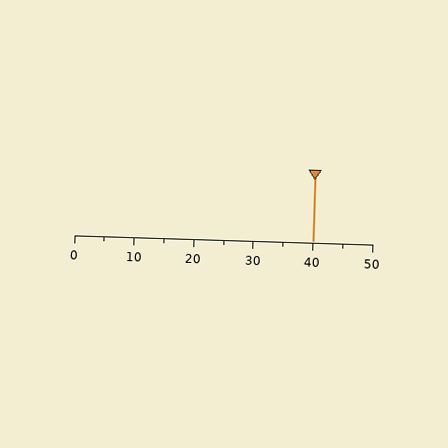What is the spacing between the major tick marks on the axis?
The major ticks are spaced 10 apart.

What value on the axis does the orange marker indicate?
The marker indicates approximately 40.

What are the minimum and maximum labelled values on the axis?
The axis runs from 0 to 50.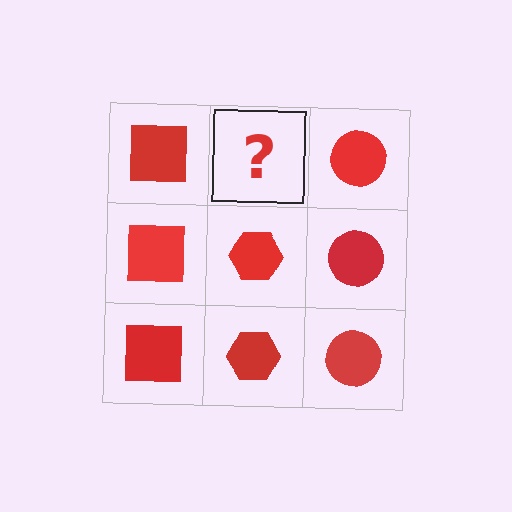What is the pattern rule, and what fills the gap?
The rule is that each column has a consistent shape. The gap should be filled with a red hexagon.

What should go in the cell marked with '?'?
The missing cell should contain a red hexagon.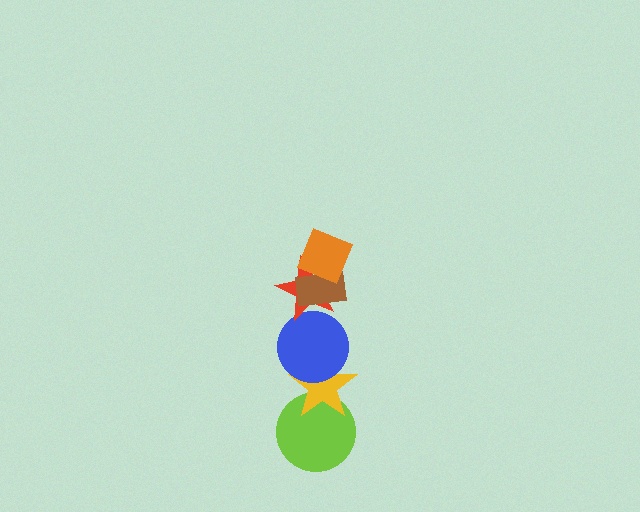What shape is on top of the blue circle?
The red star is on top of the blue circle.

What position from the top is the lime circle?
The lime circle is 6th from the top.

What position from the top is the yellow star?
The yellow star is 5th from the top.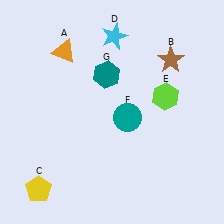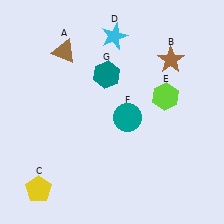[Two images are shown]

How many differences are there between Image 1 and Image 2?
There is 1 difference between the two images.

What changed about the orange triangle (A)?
In Image 1, A is orange. In Image 2, it changed to brown.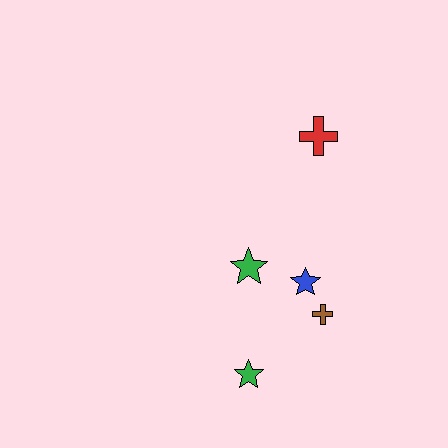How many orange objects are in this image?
There are no orange objects.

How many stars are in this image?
There are 3 stars.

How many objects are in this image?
There are 5 objects.